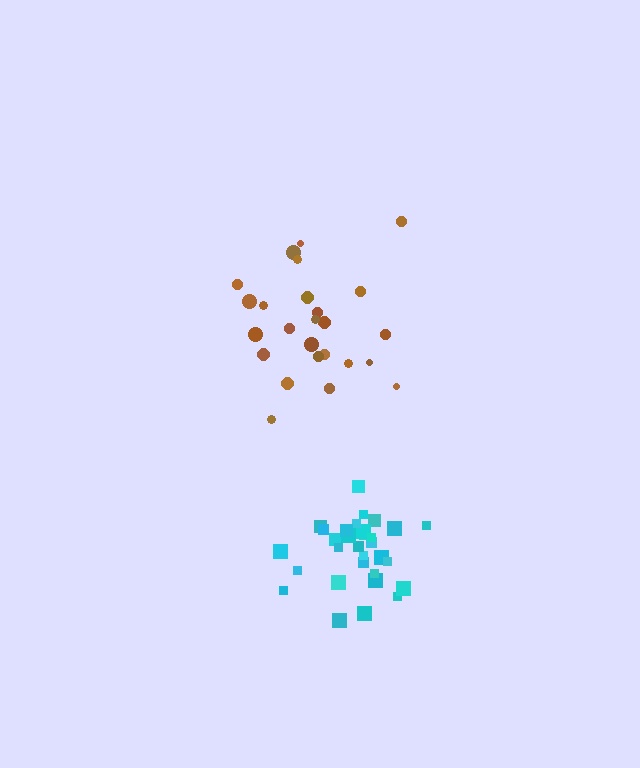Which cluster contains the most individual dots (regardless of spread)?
Cyan (31).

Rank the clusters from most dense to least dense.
cyan, brown.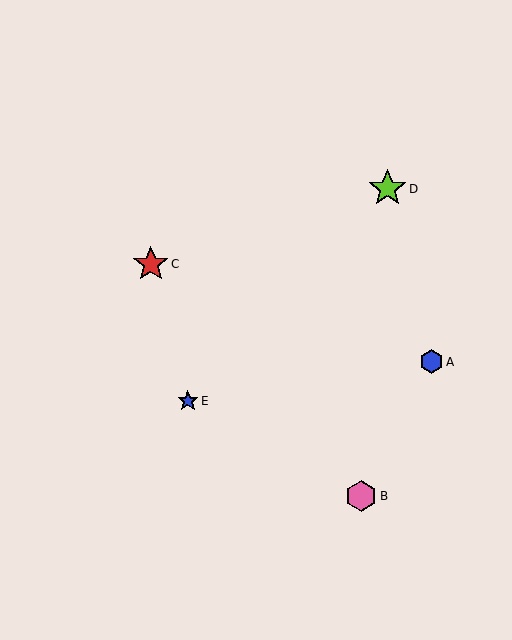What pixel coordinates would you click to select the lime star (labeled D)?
Click at (387, 189) to select the lime star D.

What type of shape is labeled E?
Shape E is a blue star.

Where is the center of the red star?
The center of the red star is at (151, 264).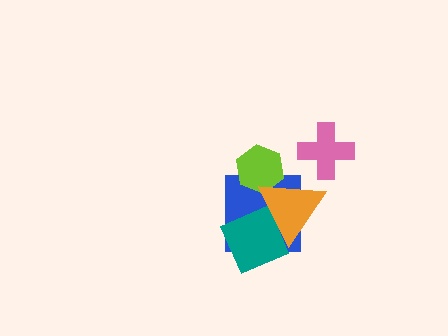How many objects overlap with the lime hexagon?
2 objects overlap with the lime hexagon.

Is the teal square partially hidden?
Yes, it is partially covered by another shape.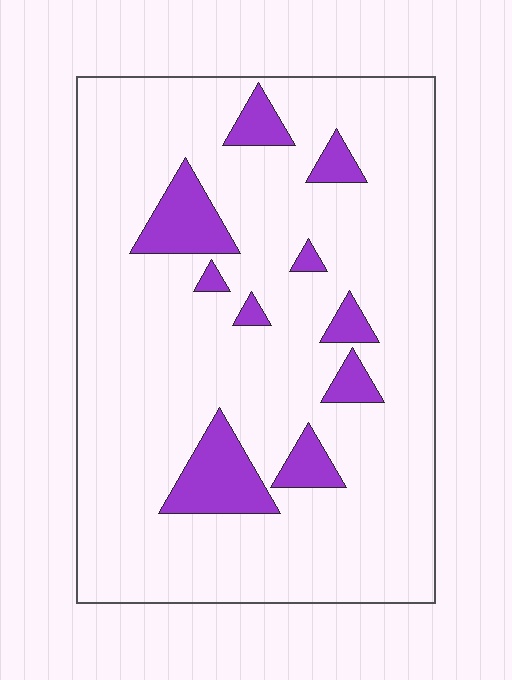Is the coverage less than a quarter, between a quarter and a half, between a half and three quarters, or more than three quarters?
Less than a quarter.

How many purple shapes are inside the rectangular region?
10.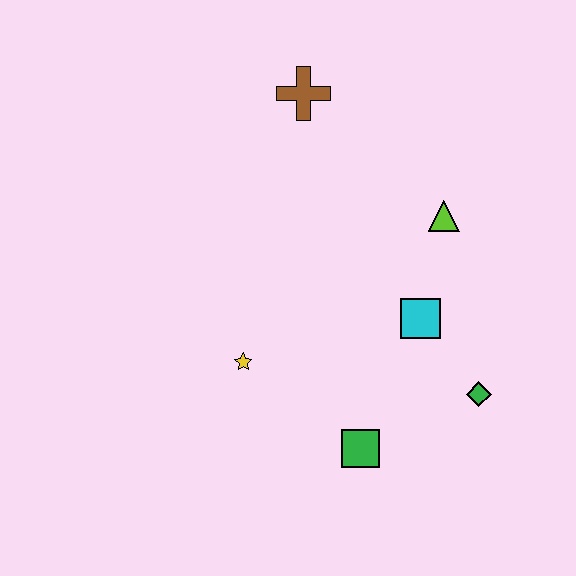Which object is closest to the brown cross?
The lime triangle is closest to the brown cross.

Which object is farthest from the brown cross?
The green square is farthest from the brown cross.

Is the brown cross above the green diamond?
Yes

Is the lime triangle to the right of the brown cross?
Yes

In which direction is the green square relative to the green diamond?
The green square is to the left of the green diamond.